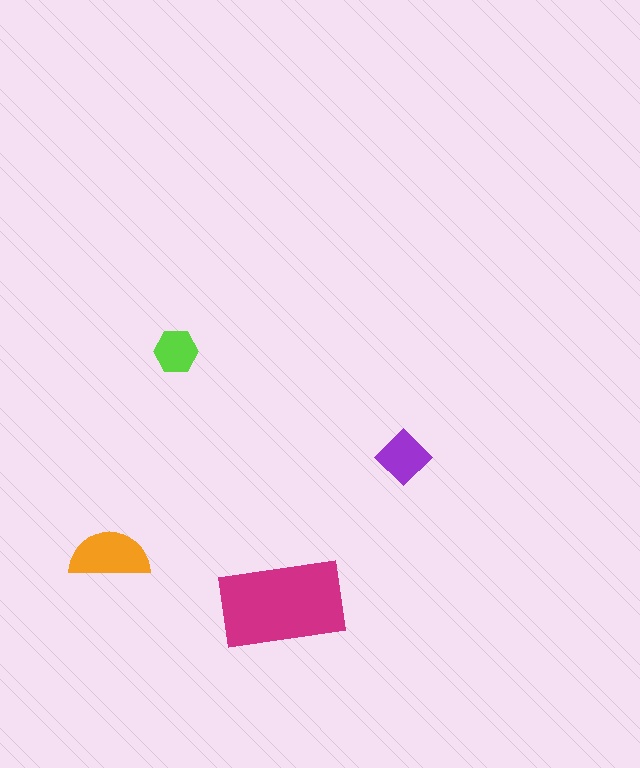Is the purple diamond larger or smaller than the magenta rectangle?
Smaller.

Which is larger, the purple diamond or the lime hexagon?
The purple diamond.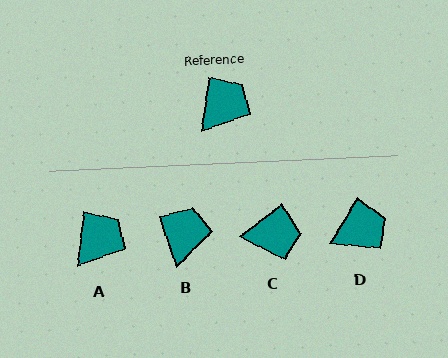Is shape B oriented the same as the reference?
No, it is off by about 27 degrees.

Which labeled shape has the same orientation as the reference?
A.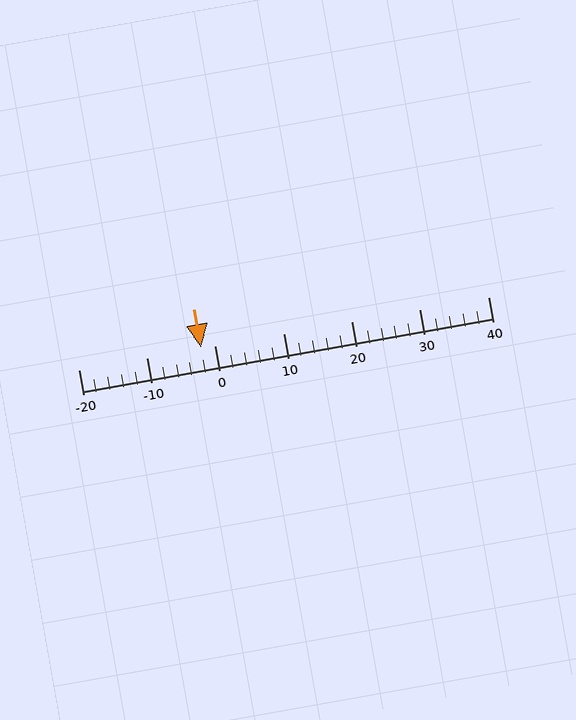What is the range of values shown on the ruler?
The ruler shows values from -20 to 40.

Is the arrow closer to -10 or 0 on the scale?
The arrow is closer to 0.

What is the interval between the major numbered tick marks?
The major tick marks are spaced 10 units apart.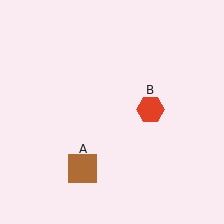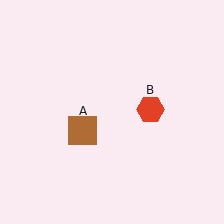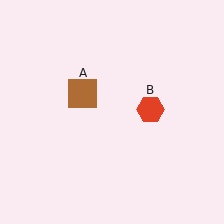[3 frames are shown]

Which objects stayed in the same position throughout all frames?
Red hexagon (object B) remained stationary.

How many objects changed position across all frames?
1 object changed position: brown square (object A).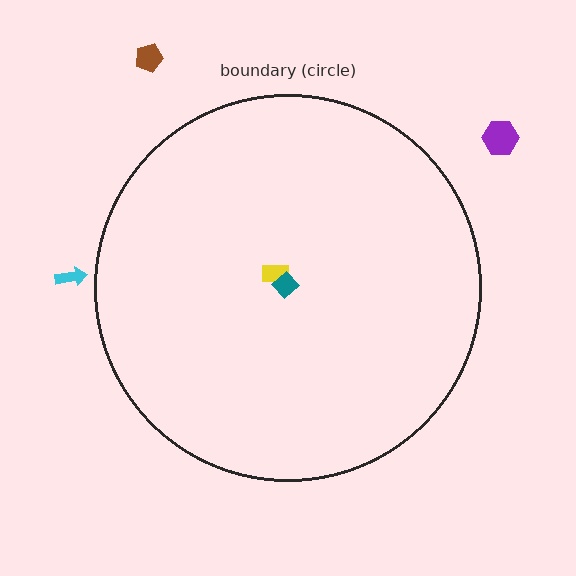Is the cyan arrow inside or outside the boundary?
Outside.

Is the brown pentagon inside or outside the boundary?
Outside.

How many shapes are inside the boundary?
2 inside, 3 outside.